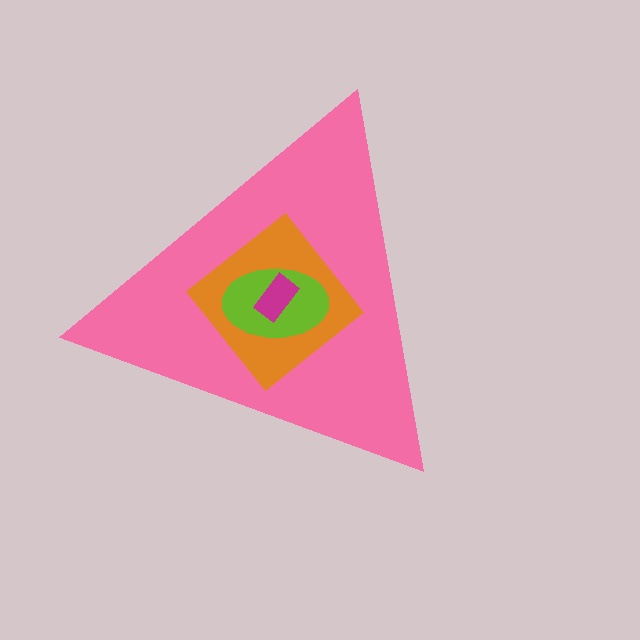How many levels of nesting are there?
4.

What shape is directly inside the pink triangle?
The orange diamond.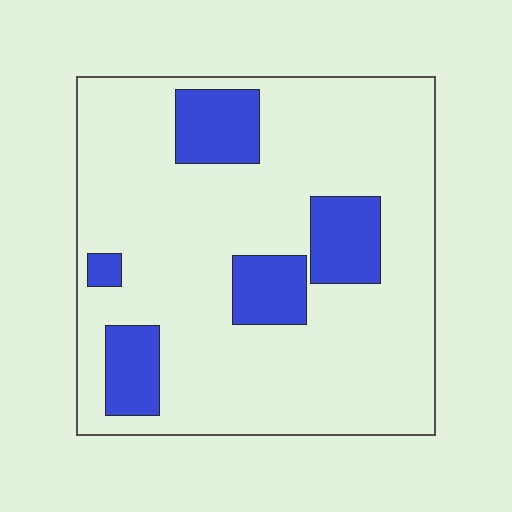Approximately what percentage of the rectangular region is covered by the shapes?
Approximately 20%.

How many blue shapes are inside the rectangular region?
5.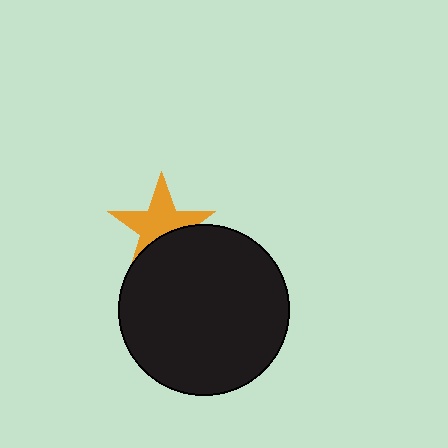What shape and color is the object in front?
The object in front is a black circle.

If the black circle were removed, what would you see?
You would see the complete orange star.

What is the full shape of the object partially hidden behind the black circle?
The partially hidden object is an orange star.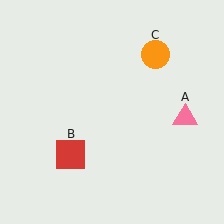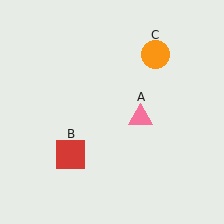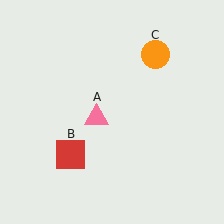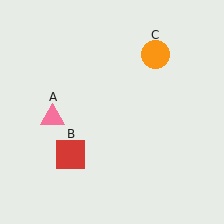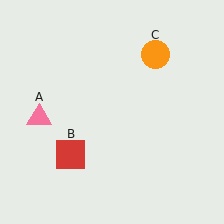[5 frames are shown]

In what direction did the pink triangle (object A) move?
The pink triangle (object A) moved left.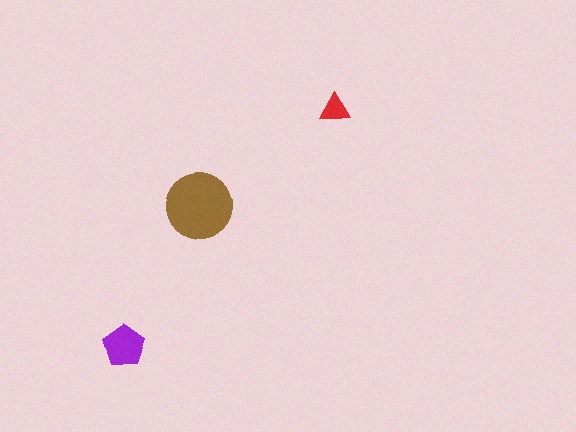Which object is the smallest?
The red triangle.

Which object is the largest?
The brown circle.